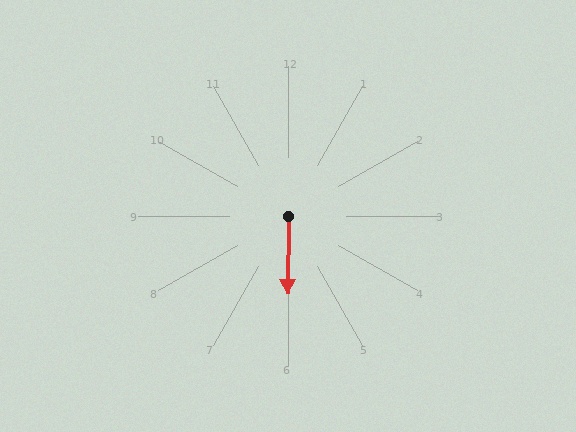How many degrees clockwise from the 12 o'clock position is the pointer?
Approximately 180 degrees.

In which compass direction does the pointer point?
South.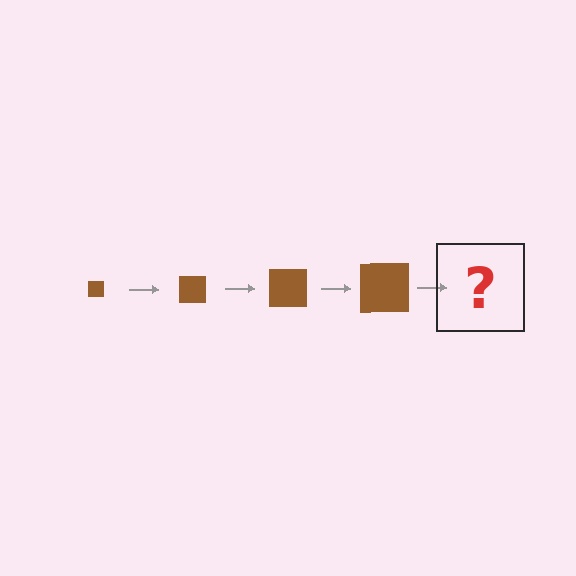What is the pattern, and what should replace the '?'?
The pattern is that the square gets progressively larger each step. The '?' should be a brown square, larger than the previous one.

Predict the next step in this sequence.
The next step is a brown square, larger than the previous one.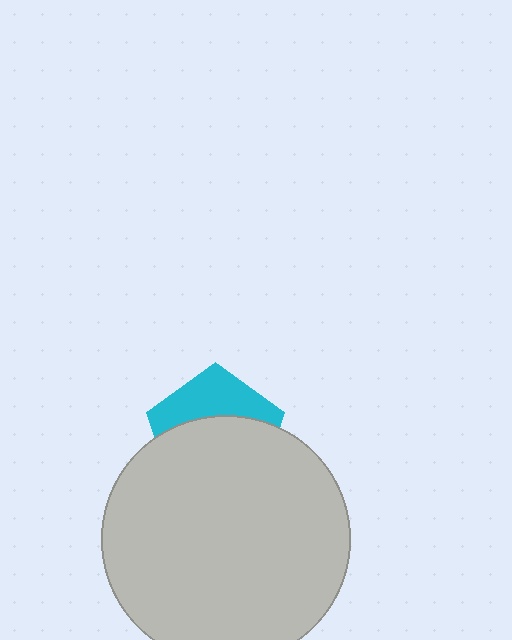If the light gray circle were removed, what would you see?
You would see the complete cyan pentagon.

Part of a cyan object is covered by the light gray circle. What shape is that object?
It is a pentagon.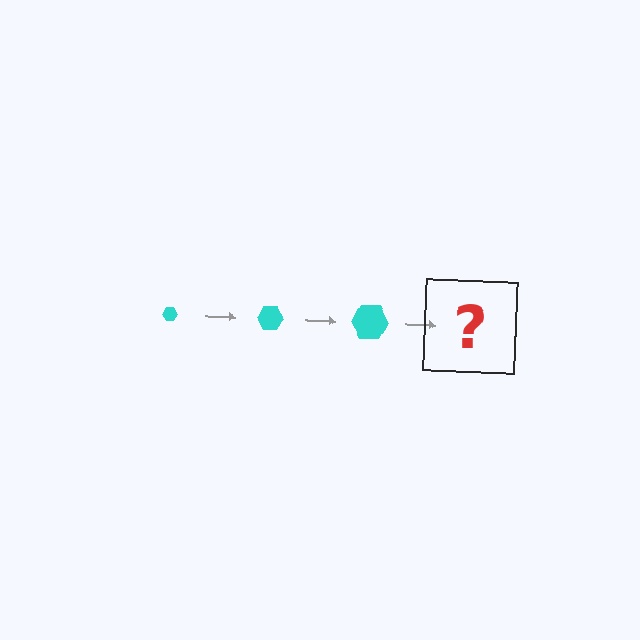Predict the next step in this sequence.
The next step is a cyan hexagon, larger than the previous one.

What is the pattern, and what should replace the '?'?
The pattern is that the hexagon gets progressively larger each step. The '?' should be a cyan hexagon, larger than the previous one.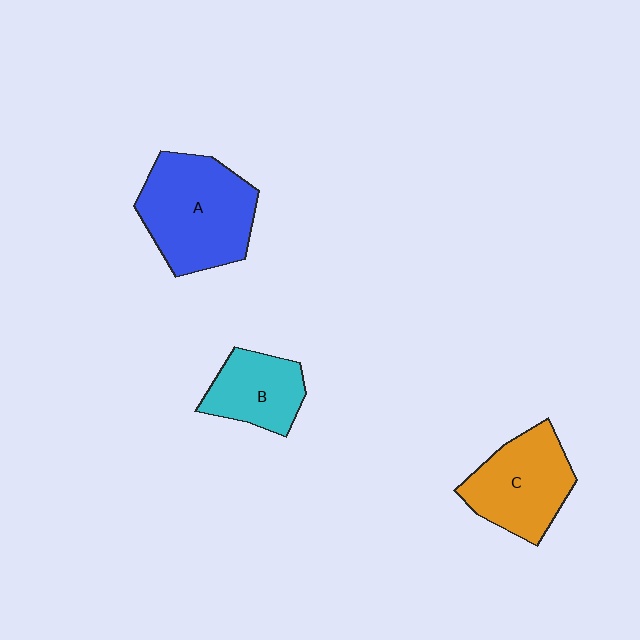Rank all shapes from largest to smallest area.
From largest to smallest: A (blue), C (orange), B (cyan).